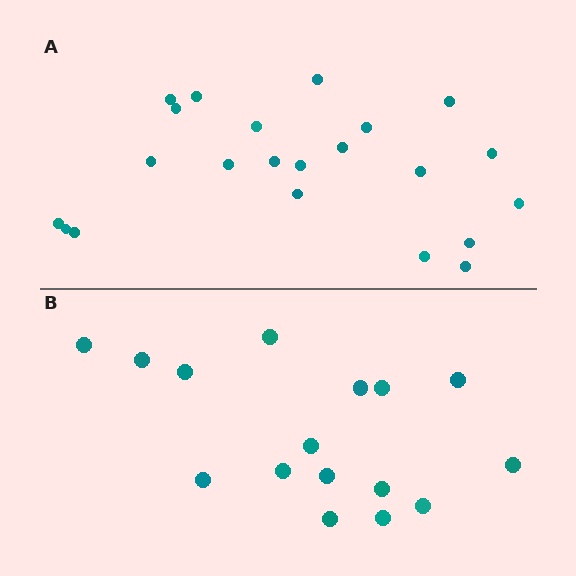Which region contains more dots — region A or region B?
Region A (the top region) has more dots.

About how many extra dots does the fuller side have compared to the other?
Region A has about 6 more dots than region B.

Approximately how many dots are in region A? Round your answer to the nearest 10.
About 20 dots. (The exact count is 22, which rounds to 20.)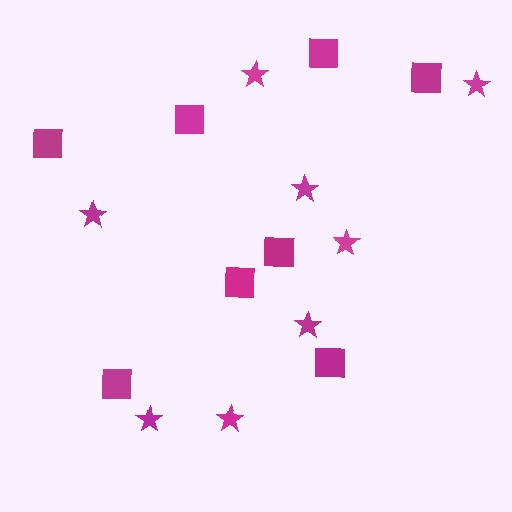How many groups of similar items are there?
There are 2 groups: one group of stars (8) and one group of squares (8).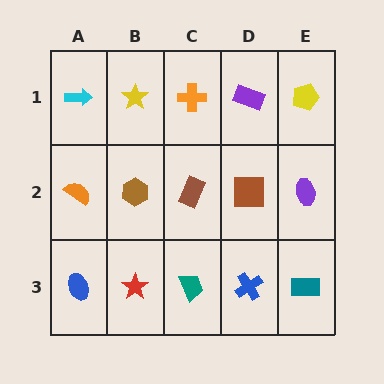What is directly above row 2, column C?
An orange cross.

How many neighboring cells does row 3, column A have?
2.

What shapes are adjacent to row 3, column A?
An orange semicircle (row 2, column A), a red star (row 3, column B).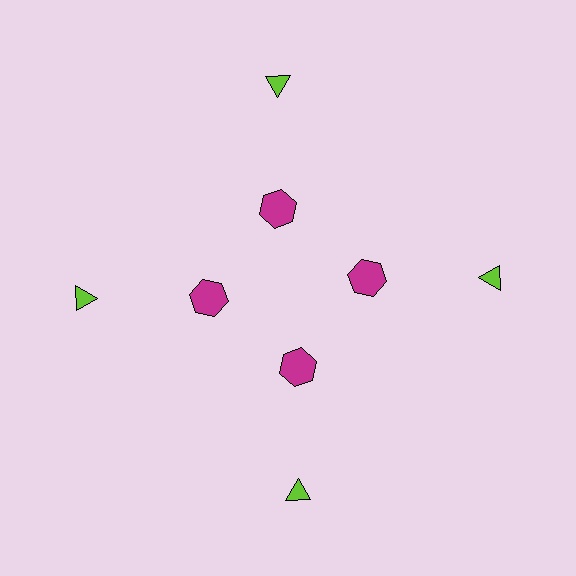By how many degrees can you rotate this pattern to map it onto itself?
The pattern maps onto itself every 90 degrees of rotation.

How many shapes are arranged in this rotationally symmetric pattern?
There are 8 shapes, arranged in 4 groups of 2.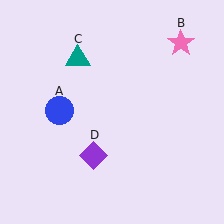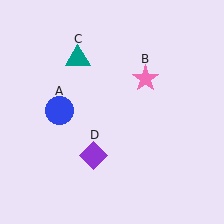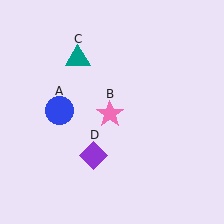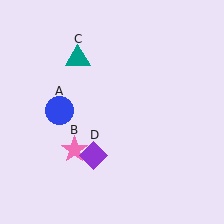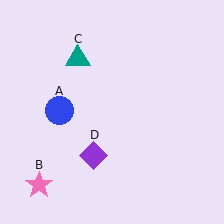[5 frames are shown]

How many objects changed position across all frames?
1 object changed position: pink star (object B).